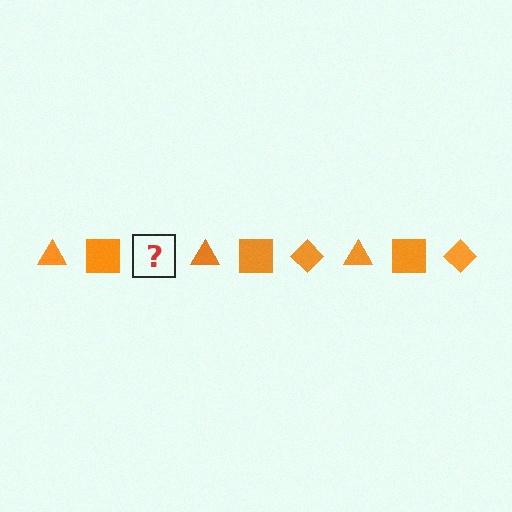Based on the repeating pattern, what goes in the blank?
The blank should be an orange diamond.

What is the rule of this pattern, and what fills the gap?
The rule is that the pattern cycles through triangle, square, diamond shapes in orange. The gap should be filled with an orange diamond.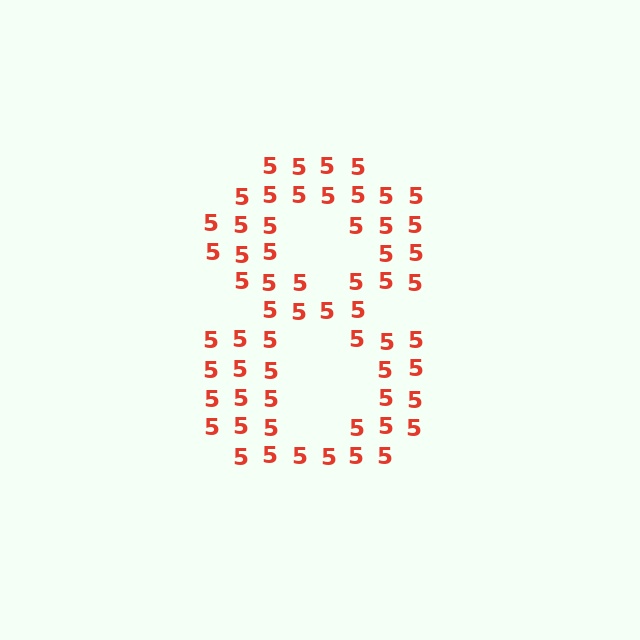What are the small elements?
The small elements are digit 5's.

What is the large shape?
The large shape is the digit 8.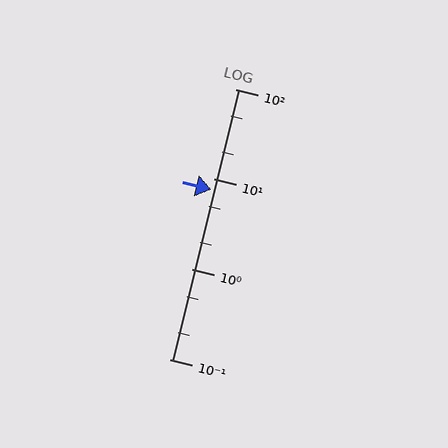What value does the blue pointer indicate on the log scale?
The pointer indicates approximately 7.6.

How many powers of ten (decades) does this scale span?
The scale spans 3 decades, from 0.1 to 100.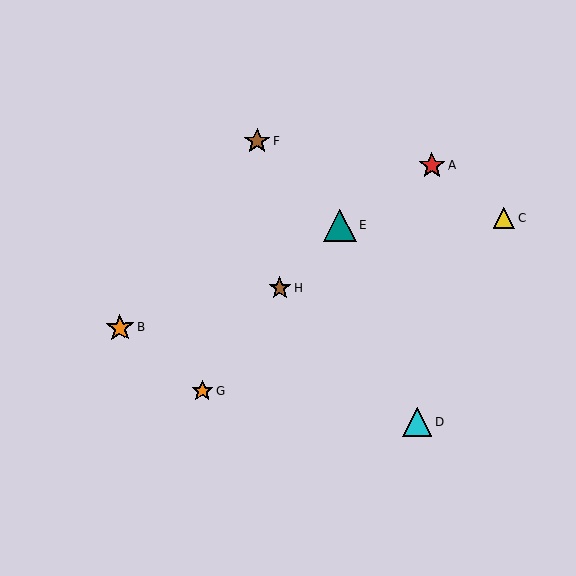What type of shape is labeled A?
Shape A is a red star.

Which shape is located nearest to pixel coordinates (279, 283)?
The brown star (labeled H) at (280, 288) is nearest to that location.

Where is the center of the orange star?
The center of the orange star is at (120, 328).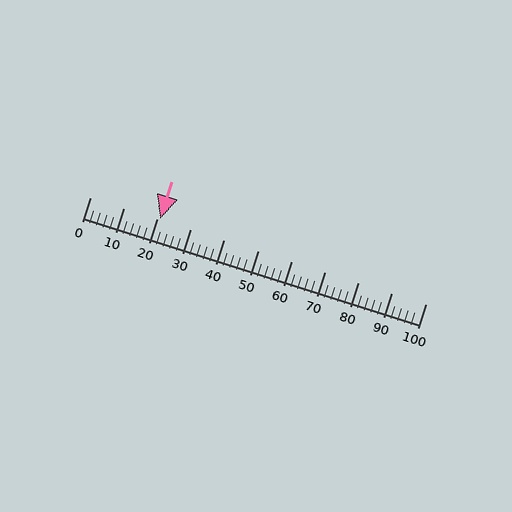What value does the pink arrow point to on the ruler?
The pink arrow points to approximately 21.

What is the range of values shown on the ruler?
The ruler shows values from 0 to 100.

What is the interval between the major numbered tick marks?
The major tick marks are spaced 10 units apart.